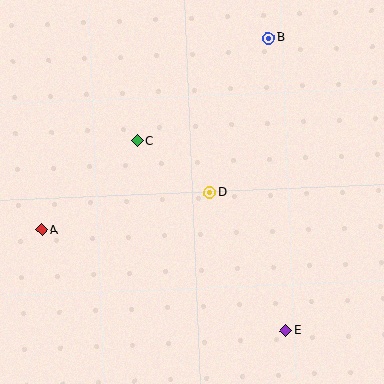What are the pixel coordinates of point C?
Point C is at (137, 141).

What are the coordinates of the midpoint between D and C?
The midpoint between D and C is at (173, 167).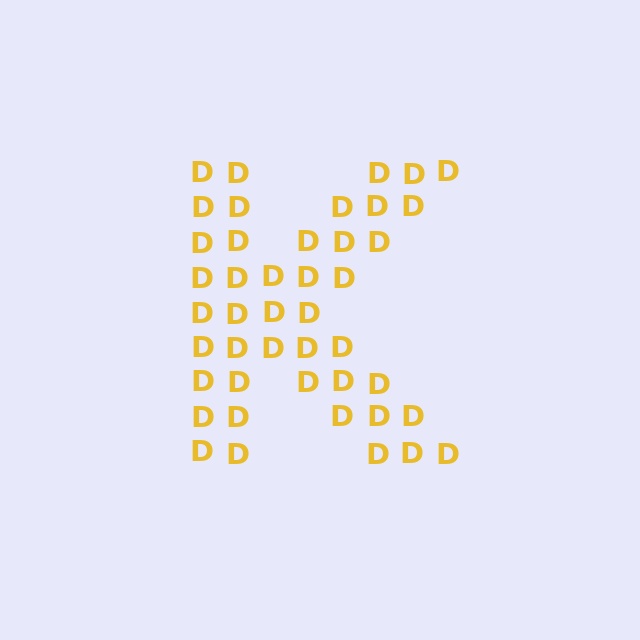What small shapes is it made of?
It is made of small letter D's.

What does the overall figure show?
The overall figure shows the letter K.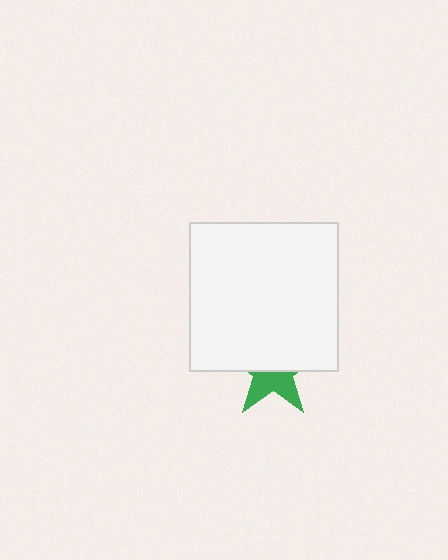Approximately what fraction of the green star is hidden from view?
Roughly 57% of the green star is hidden behind the white square.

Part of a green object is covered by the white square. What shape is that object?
It is a star.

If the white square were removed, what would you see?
You would see the complete green star.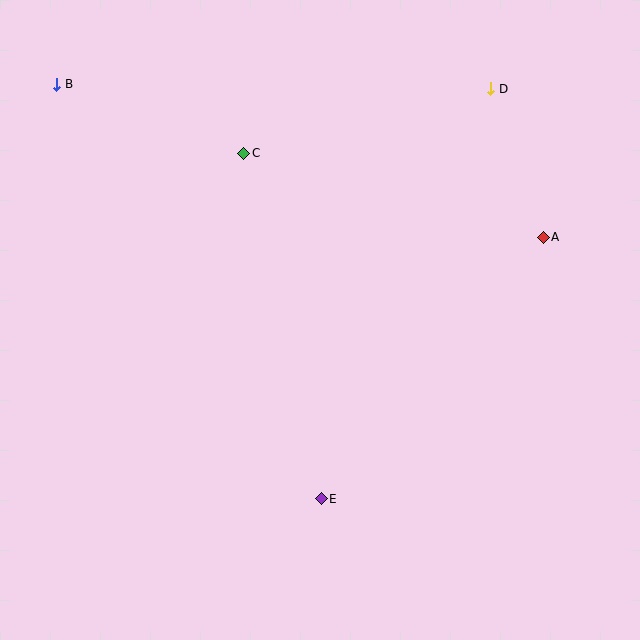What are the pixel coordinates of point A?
Point A is at (543, 237).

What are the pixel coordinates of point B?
Point B is at (57, 84).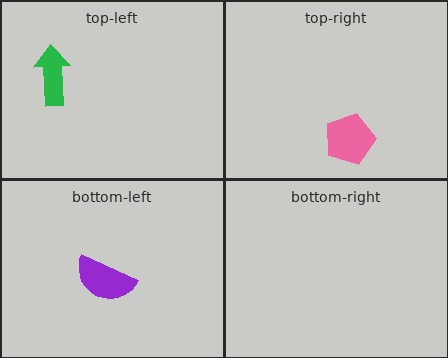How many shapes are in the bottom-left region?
1.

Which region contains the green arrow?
The top-left region.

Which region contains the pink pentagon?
The top-right region.